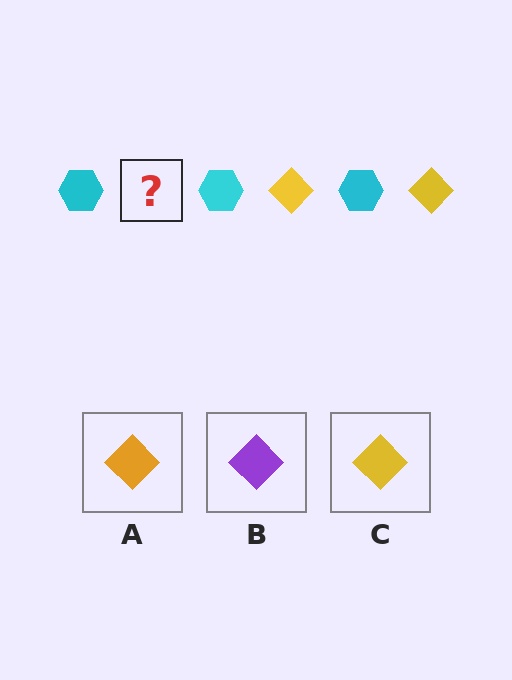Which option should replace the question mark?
Option C.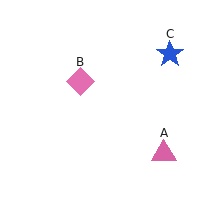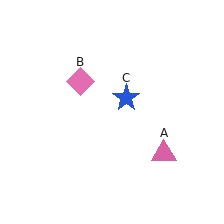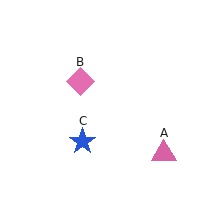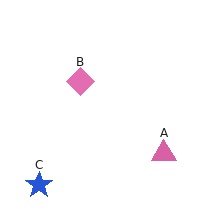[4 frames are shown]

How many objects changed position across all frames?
1 object changed position: blue star (object C).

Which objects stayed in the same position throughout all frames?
Pink triangle (object A) and pink diamond (object B) remained stationary.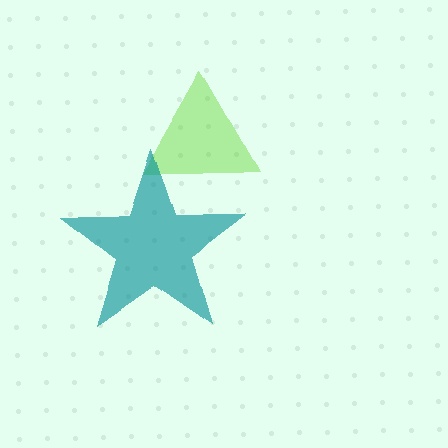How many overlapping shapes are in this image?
There are 2 overlapping shapes in the image.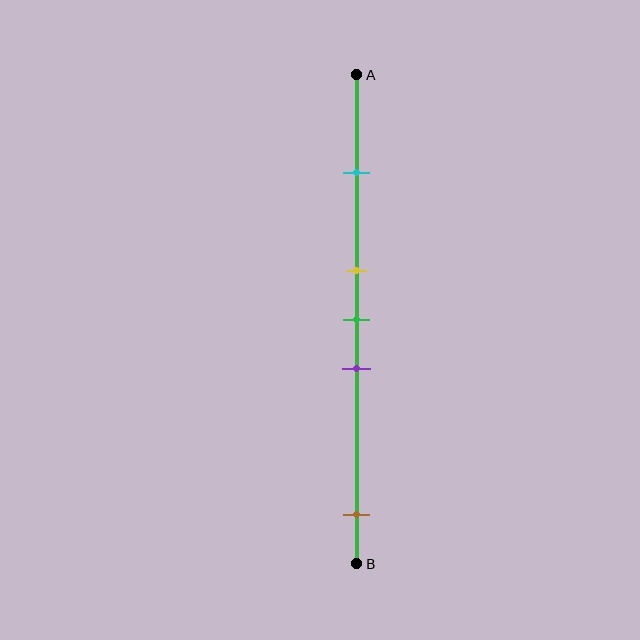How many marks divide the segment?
There are 5 marks dividing the segment.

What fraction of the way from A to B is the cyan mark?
The cyan mark is approximately 20% (0.2) of the way from A to B.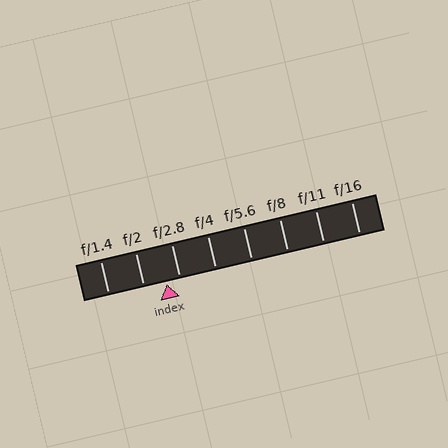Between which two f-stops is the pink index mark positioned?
The index mark is between f/2 and f/2.8.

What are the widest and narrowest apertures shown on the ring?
The widest aperture shown is f/1.4 and the narrowest is f/16.